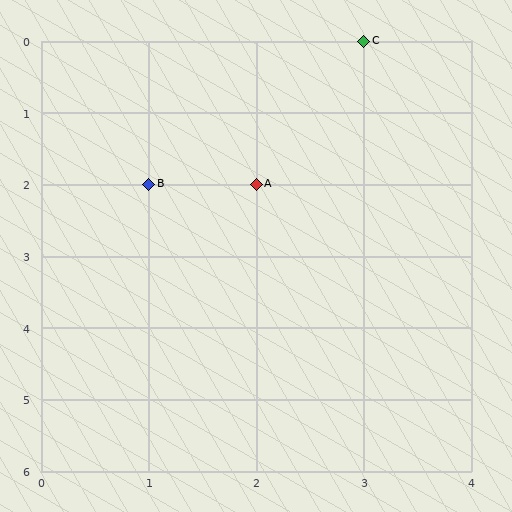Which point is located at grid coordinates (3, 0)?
Point C is at (3, 0).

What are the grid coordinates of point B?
Point B is at grid coordinates (1, 2).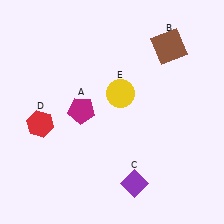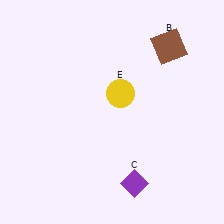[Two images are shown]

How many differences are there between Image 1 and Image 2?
There are 2 differences between the two images.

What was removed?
The red hexagon (D), the magenta pentagon (A) were removed in Image 2.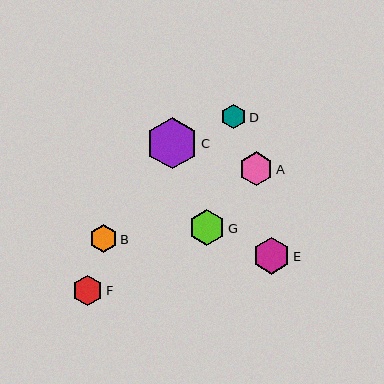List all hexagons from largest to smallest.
From largest to smallest: C, E, G, A, F, B, D.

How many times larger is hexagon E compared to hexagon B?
Hexagon E is approximately 1.3 times the size of hexagon B.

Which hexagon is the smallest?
Hexagon D is the smallest with a size of approximately 25 pixels.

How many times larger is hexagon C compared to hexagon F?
Hexagon C is approximately 1.7 times the size of hexagon F.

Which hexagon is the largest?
Hexagon C is the largest with a size of approximately 52 pixels.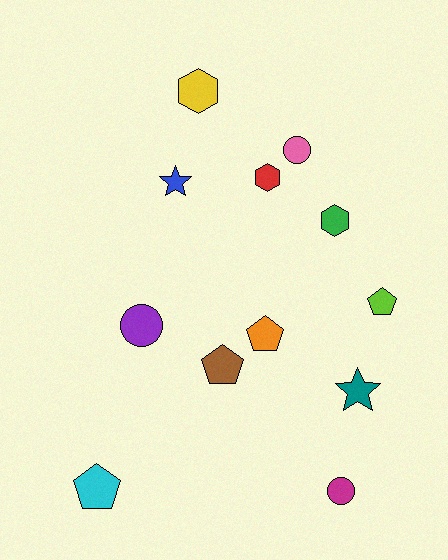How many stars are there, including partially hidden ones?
There are 2 stars.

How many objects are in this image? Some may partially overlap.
There are 12 objects.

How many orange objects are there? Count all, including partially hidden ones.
There is 1 orange object.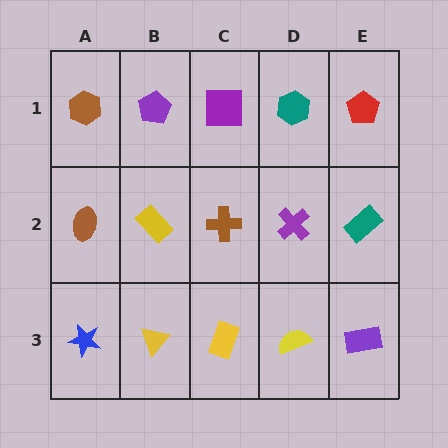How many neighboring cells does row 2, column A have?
3.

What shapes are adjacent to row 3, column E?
A teal rectangle (row 2, column E), a yellow semicircle (row 3, column D).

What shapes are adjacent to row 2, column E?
A red pentagon (row 1, column E), a purple rectangle (row 3, column E), a purple cross (row 2, column D).